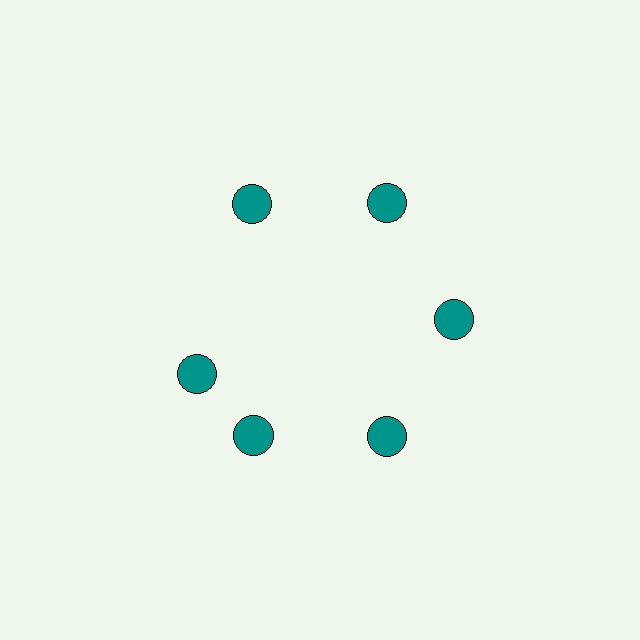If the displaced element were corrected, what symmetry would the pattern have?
It would have 6-fold rotational symmetry — the pattern would map onto itself every 60 degrees.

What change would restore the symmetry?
The symmetry would be restored by rotating it back into even spacing with its neighbors so that all 6 circles sit at equal angles and equal distance from the center.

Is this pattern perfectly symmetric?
No. The 6 teal circles are arranged in a ring, but one element near the 9 o'clock position is rotated out of alignment along the ring, breaking the 6-fold rotational symmetry.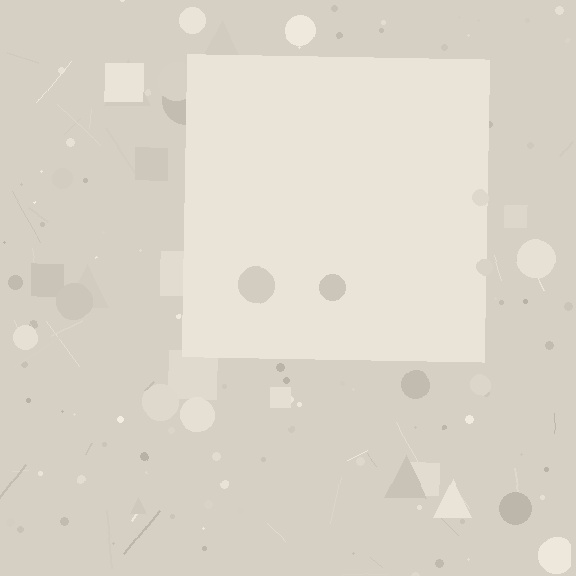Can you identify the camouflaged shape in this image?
The camouflaged shape is a square.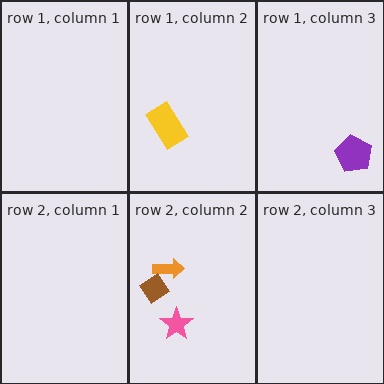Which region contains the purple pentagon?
The row 1, column 3 region.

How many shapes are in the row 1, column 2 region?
1.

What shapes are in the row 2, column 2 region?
The orange arrow, the pink star, the brown diamond.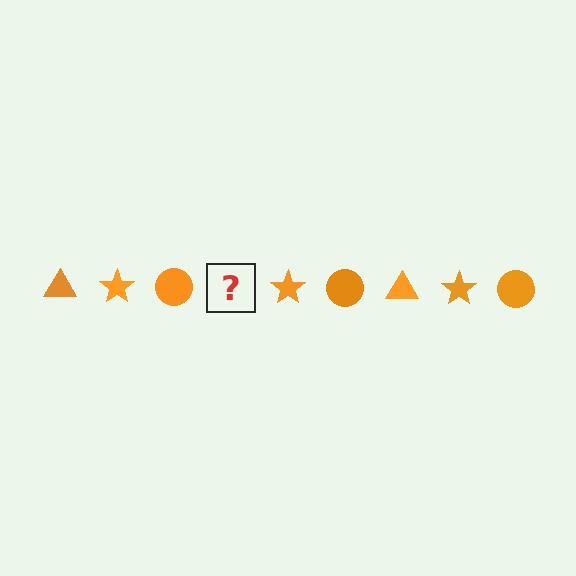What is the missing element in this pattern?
The missing element is an orange triangle.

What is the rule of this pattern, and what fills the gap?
The rule is that the pattern cycles through triangle, star, circle shapes in orange. The gap should be filled with an orange triangle.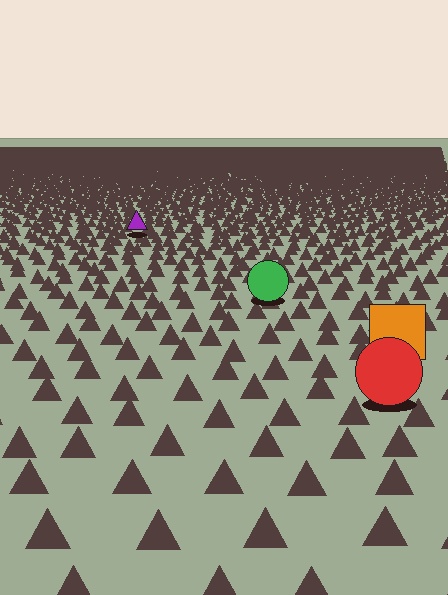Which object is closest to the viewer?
The red circle is closest. The texture marks near it are larger and more spread out.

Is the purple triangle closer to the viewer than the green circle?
No. The green circle is closer — you can tell from the texture gradient: the ground texture is coarser near it.